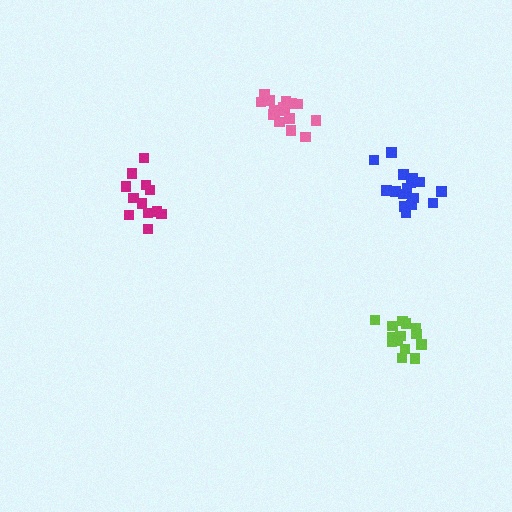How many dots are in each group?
Group 1: 18 dots, Group 2: 14 dots, Group 3: 12 dots, Group 4: 18 dots (62 total).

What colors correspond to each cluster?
The clusters are colored: pink, lime, magenta, blue.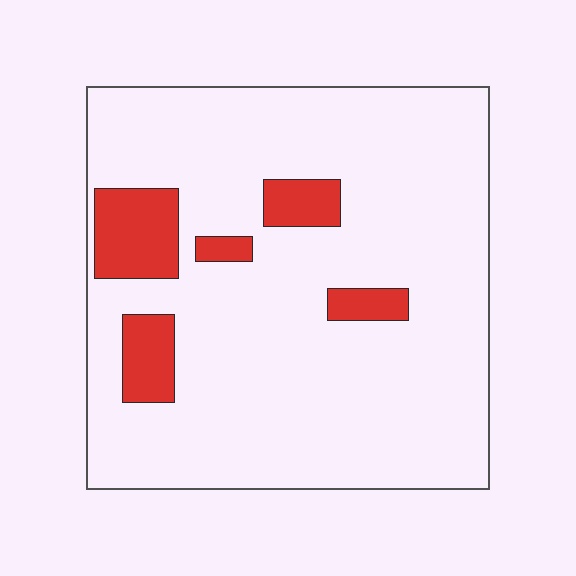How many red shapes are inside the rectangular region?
5.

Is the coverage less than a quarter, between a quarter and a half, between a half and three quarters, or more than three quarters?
Less than a quarter.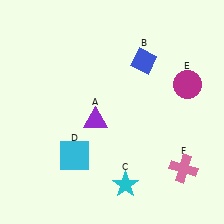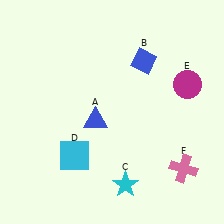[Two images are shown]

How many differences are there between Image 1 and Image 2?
There is 1 difference between the two images.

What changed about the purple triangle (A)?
In Image 1, A is purple. In Image 2, it changed to blue.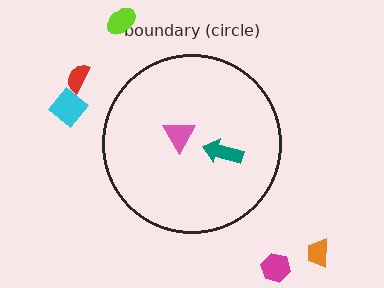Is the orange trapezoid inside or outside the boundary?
Outside.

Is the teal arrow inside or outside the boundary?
Inside.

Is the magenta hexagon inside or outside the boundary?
Outside.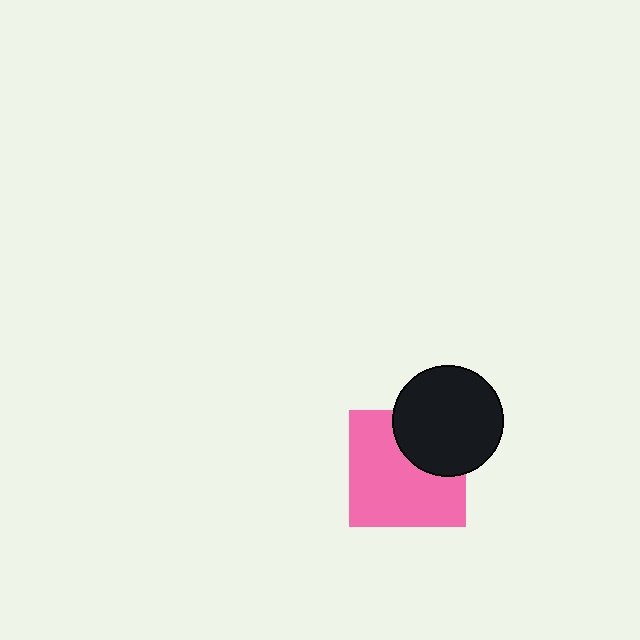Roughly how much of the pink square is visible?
Most of it is visible (roughly 69%).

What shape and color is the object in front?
The object in front is a black circle.